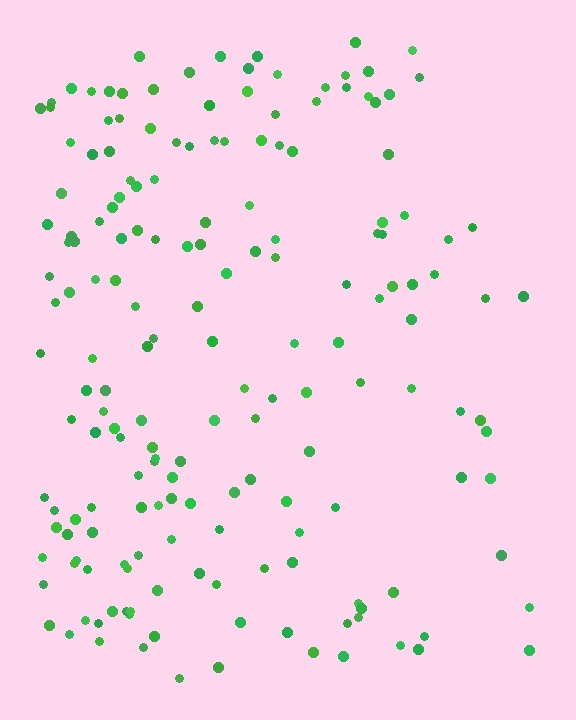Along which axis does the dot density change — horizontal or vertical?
Horizontal.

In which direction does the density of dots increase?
From right to left, with the left side densest.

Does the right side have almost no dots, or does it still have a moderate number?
Still a moderate number, just noticeably fewer than the left.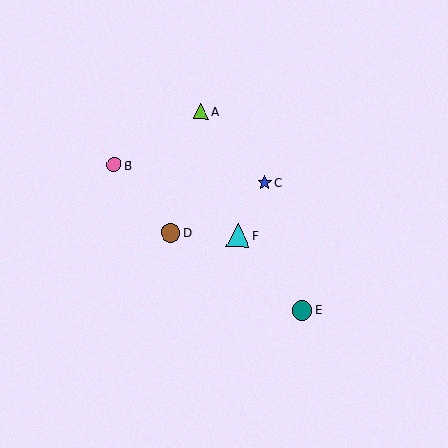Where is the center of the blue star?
The center of the blue star is at (265, 183).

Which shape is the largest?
The cyan triangle (labeled F) is the largest.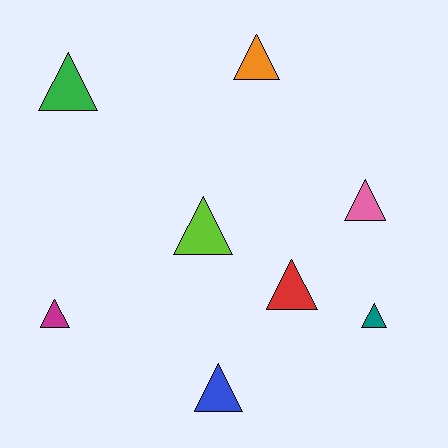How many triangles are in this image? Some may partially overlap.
There are 8 triangles.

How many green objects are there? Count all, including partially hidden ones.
There is 1 green object.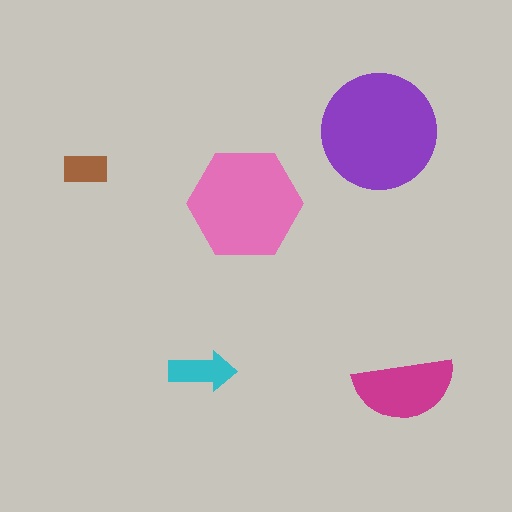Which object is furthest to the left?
The brown rectangle is leftmost.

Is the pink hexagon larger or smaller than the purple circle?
Smaller.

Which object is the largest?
The purple circle.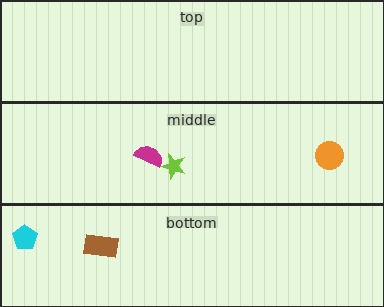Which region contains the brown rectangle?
The bottom region.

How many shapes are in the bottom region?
2.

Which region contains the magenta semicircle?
The middle region.